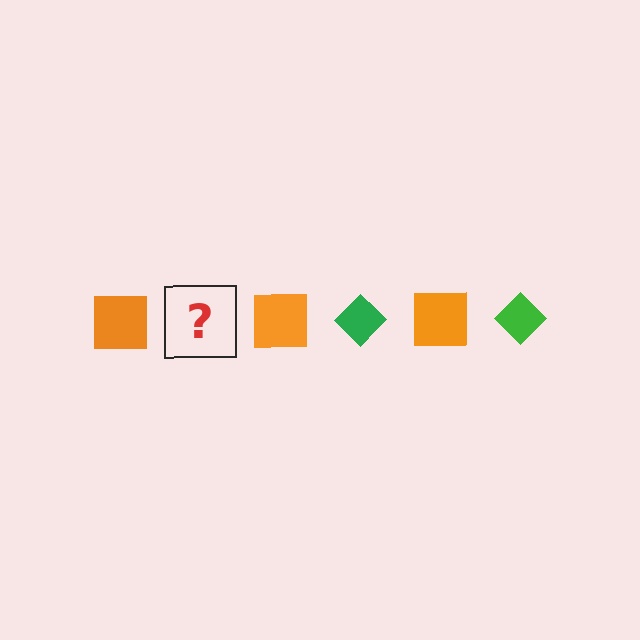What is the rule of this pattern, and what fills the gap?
The rule is that the pattern alternates between orange square and green diamond. The gap should be filled with a green diamond.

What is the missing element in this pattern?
The missing element is a green diamond.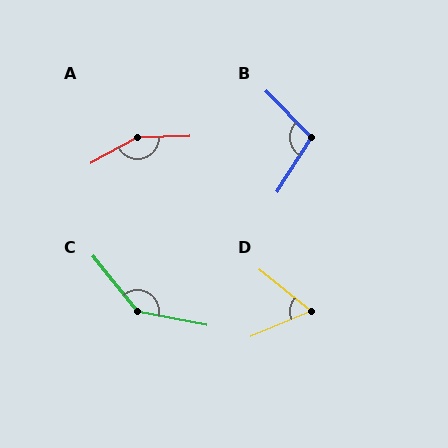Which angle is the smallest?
D, at approximately 61 degrees.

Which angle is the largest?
A, at approximately 153 degrees.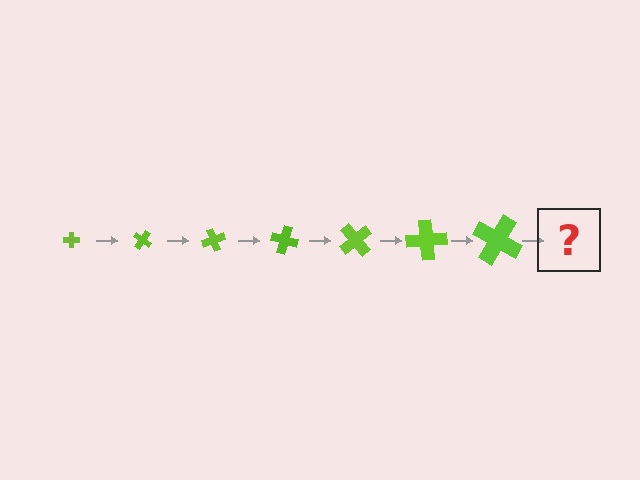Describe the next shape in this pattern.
It should be a cross, larger than the previous one and rotated 245 degrees from the start.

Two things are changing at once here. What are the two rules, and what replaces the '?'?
The two rules are that the cross grows larger each step and it rotates 35 degrees each step. The '?' should be a cross, larger than the previous one and rotated 245 degrees from the start.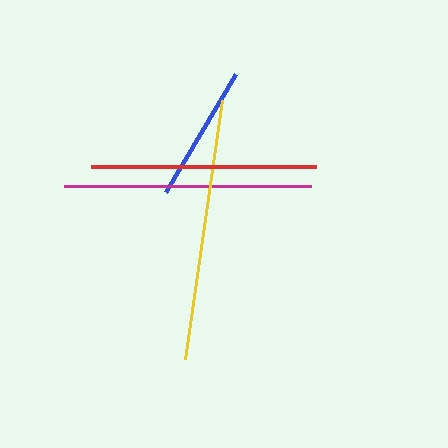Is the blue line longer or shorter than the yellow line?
The yellow line is longer than the blue line.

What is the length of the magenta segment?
The magenta segment is approximately 247 pixels long.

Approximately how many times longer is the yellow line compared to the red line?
The yellow line is approximately 1.2 times the length of the red line.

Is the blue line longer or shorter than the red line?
The red line is longer than the blue line.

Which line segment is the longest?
The yellow line is the longest at approximately 262 pixels.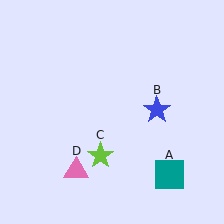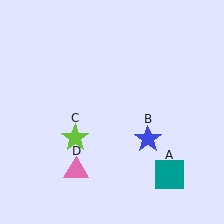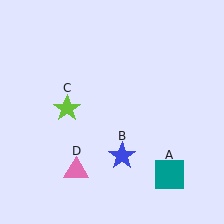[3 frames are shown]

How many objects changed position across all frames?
2 objects changed position: blue star (object B), lime star (object C).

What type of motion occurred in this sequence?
The blue star (object B), lime star (object C) rotated clockwise around the center of the scene.